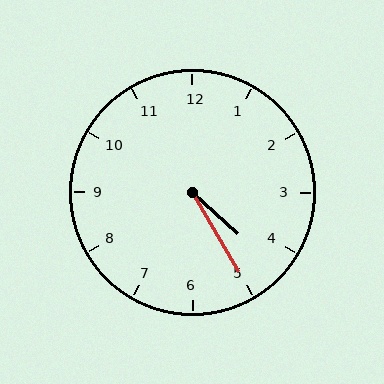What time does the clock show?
4:25.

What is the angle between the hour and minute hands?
Approximately 18 degrees.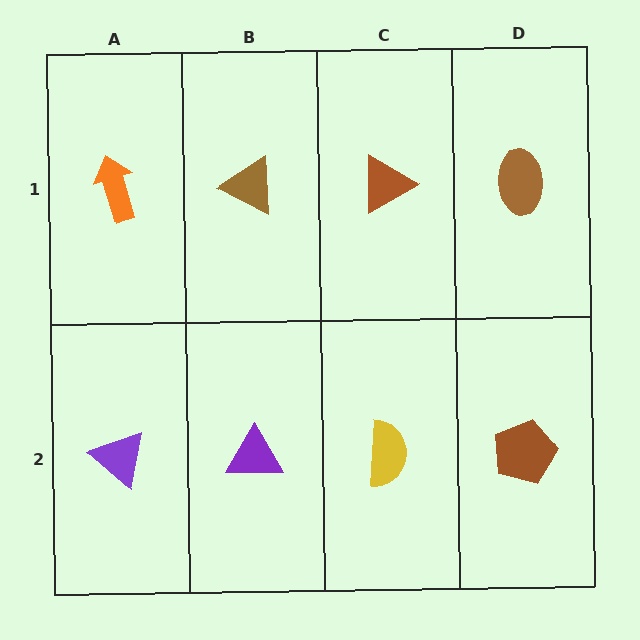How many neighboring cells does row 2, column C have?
3.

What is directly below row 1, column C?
A yellow semicircle.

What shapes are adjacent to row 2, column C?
A brown triangle (row 1, column C), a purple triangle (row 2, column B), a brown pentagon (row 2, column D).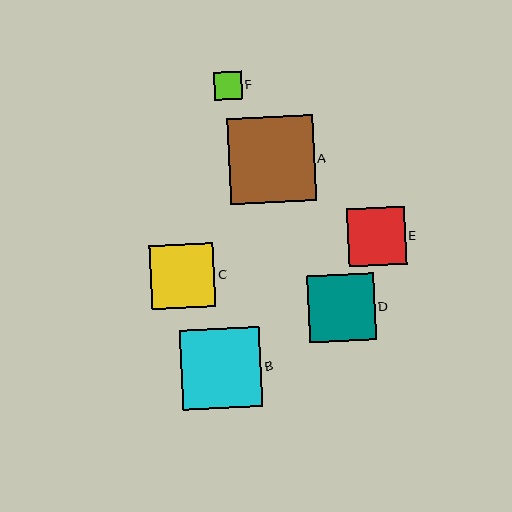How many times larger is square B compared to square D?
Square B is approximately 1.2 times the size of square D.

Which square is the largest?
Square A is the largest with a size of approximately 85 pixels.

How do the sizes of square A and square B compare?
Square A and square B are approximately the same size.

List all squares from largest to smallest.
From largest to smallest: A, B, D, C, E, F.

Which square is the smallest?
Square F is the smallest with a size of approximately 28 pixels.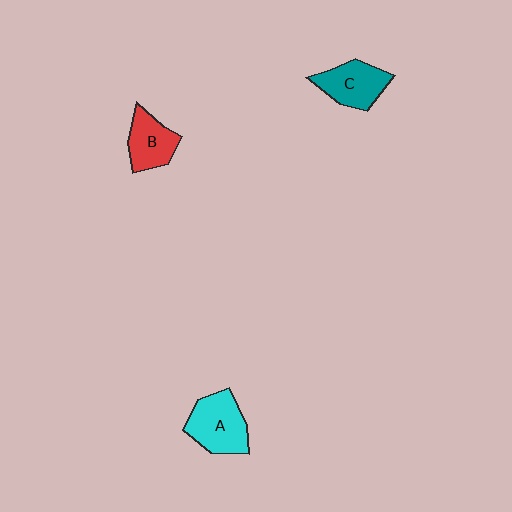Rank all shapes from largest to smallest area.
From largest to smallest: A (cyan), C (teal), B (red).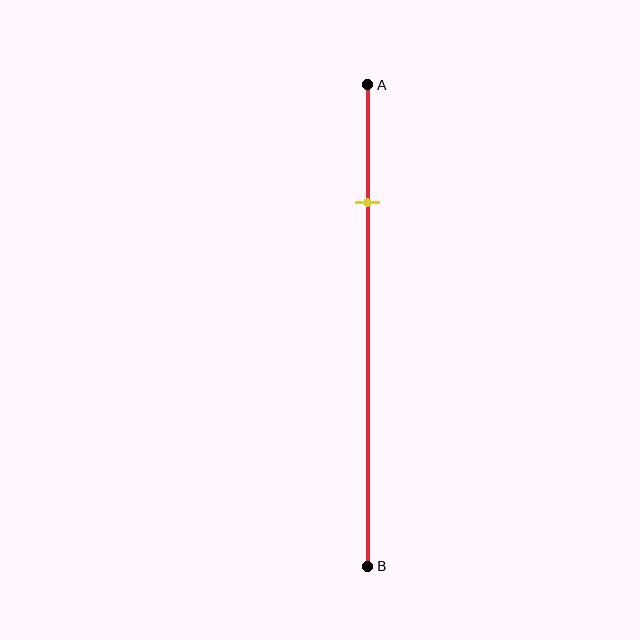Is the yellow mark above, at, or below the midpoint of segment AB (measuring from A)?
The yellow mark is above the midpoint of segment AB.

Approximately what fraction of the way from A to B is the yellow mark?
The yellow mark is approximately 25% of the way from A to B.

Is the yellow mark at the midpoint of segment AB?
No, the mark is at about 25% from A, not at the 50% midpoint.